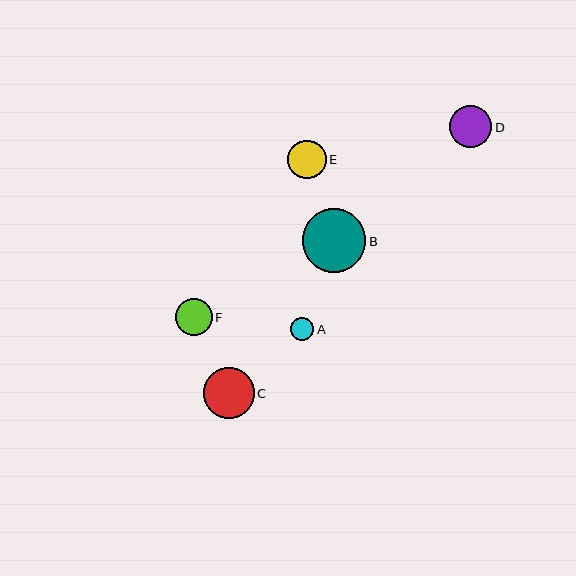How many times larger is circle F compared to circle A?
Circle F is approximately 1.6 times the size of circle A.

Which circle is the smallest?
Circle A is the smallest with a size of approximately 23 pixels.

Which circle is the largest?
Circle B is the largest with a size of approximately 63 pixels.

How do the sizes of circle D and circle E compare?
Circle D and circle E are approximately the same size.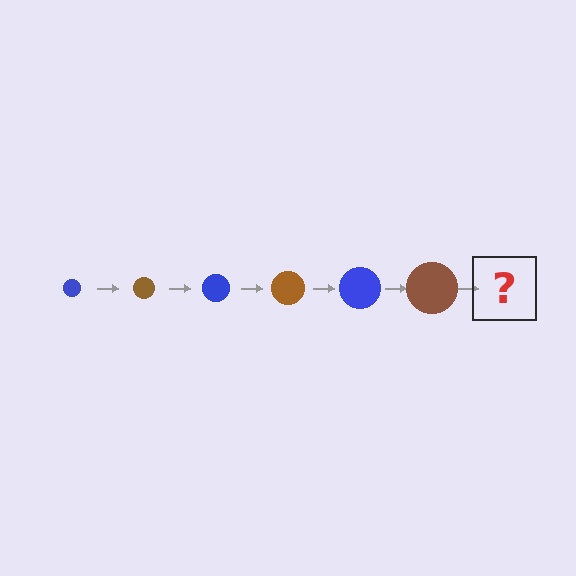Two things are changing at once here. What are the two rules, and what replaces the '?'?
The two rules are that the circle grows larger each step and the color cycles through blue and brown. The '?' should be a blue circle, larger than the previous one.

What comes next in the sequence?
The next element should be a blue circle, larger than the previous one.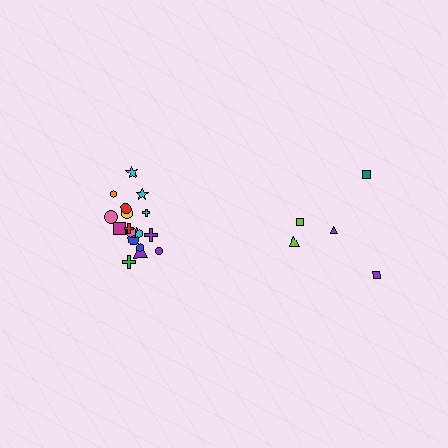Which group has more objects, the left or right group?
The left group.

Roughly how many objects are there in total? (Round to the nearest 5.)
Roughly 25 objects in total.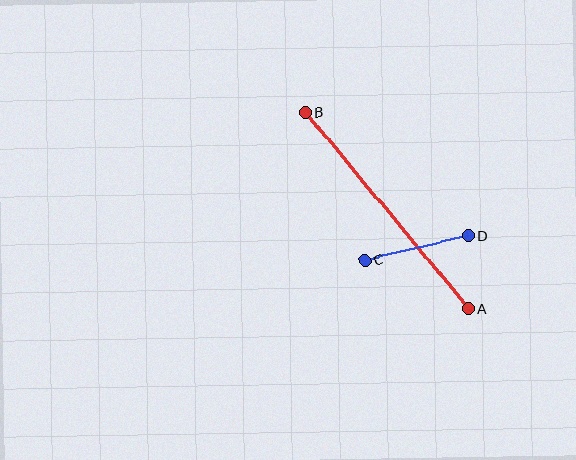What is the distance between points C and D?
The distance is approximately 106 pixels.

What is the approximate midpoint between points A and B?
The midpoint is at approximately (387, 211) pixels.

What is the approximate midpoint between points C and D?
The midpoint is at approximately (417, 248) pixels.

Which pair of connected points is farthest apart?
Points A and B are farthest apart.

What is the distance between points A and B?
The distance is approximately 255 pixels.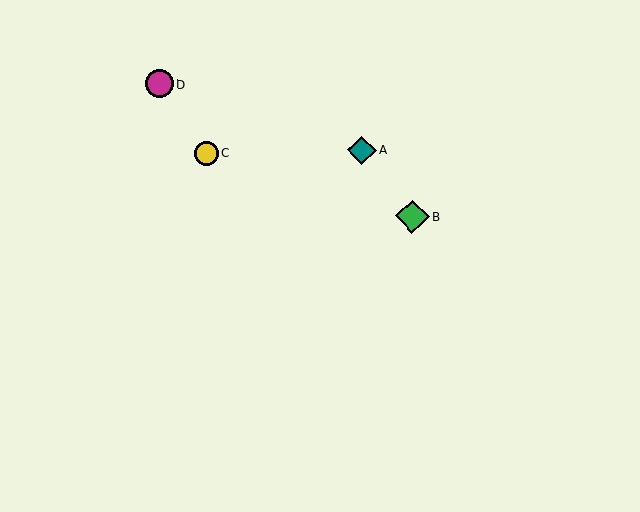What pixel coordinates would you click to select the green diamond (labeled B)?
Click at (412, 217) to select the green diamond B.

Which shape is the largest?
The green diamond (labeled B) is the largest.